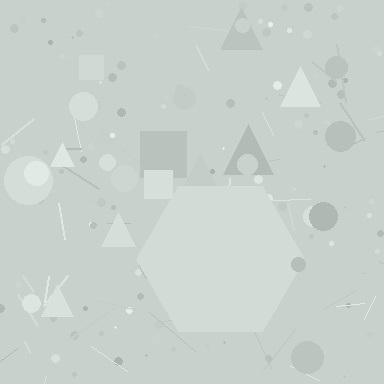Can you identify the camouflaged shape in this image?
The camouflaged shape is a hexagon.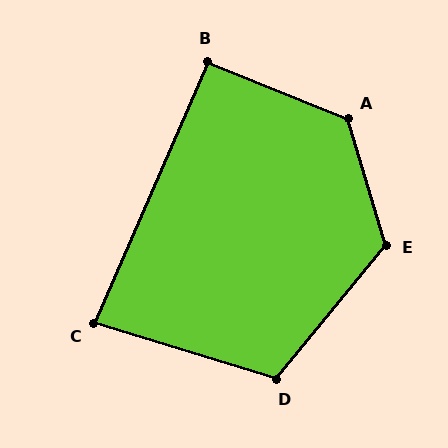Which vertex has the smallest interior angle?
C, at approximately 84 degrees.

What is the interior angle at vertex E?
Approximately 124 degrees (obtuse).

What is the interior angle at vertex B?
Approximately 91 degrees (approximately right).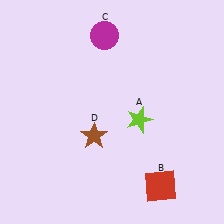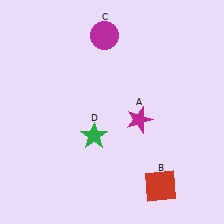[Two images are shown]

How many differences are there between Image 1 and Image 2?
There are 2 differences between the two images.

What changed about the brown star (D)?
In Image 1, D is brown. In Image 2, it changed to green.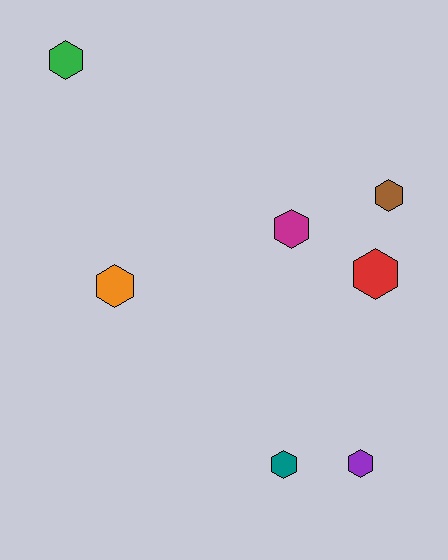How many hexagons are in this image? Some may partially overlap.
There are 7 hexagons.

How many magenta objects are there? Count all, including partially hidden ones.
There is 1 magenta object.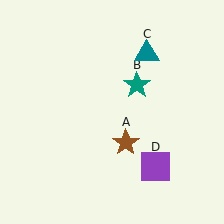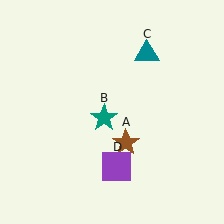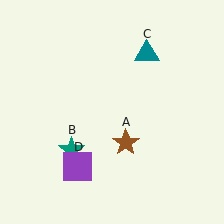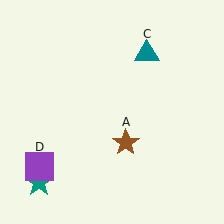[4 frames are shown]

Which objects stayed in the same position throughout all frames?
Brown star (object A) and teal triangle (object C) remained stationary.